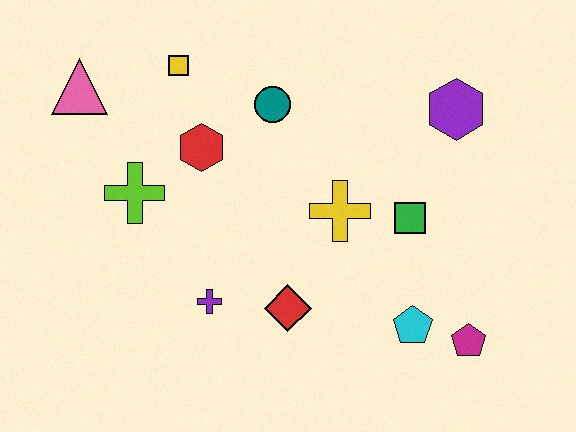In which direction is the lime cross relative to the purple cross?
The lime cross is above the purple cross.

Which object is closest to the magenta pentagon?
The cyan pentagon is closest to the magenta pentagon.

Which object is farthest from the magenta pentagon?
The pink triangle is farthest from the magenta pentagon.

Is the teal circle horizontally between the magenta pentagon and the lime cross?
Yes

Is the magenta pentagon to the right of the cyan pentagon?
Yes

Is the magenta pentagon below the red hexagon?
Yes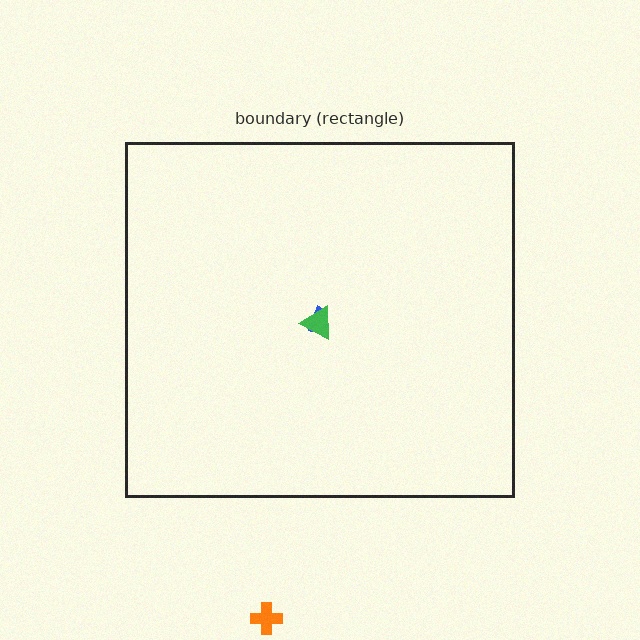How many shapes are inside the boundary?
2 inside, 1 outside.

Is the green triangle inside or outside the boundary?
Inside.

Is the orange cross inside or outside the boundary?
Outside.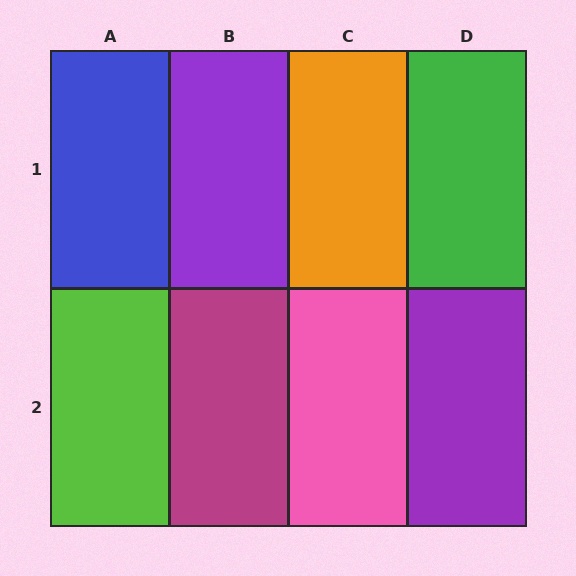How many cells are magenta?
1 cell is magenta.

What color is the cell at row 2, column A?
Lime.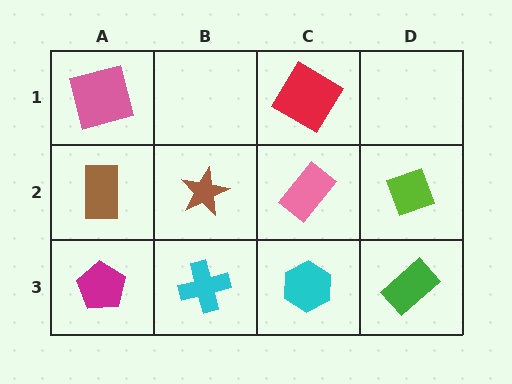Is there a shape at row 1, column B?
No, that cell is empty.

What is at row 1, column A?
A pink square.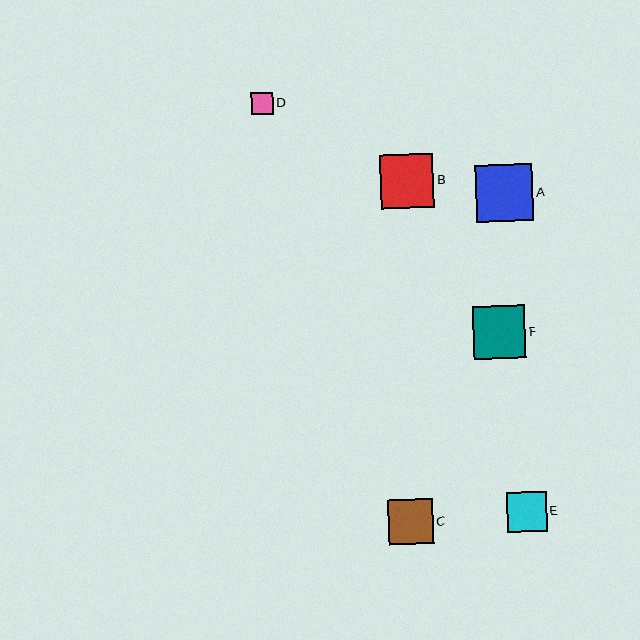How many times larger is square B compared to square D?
Square B is approximately 2.5 times the size of square D.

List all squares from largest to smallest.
From largest to smallest: A, B, F, C, E, D.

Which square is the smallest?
Square D is the smallest with a size of approximately 22 pixels.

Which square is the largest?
Square A is the largest with a size of approximately 57 pixels.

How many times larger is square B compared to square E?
Square B is approximately 1.3 times the size of square E.